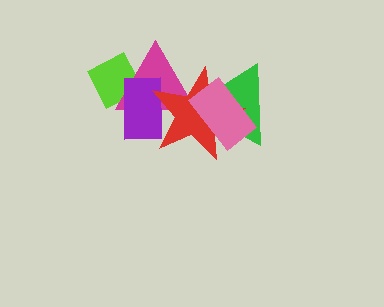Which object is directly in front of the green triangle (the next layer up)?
The red star is directly in front of the green triangle.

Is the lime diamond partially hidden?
Yes, it is partially covered by another shape.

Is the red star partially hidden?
Yes, it is partially covered by another shape.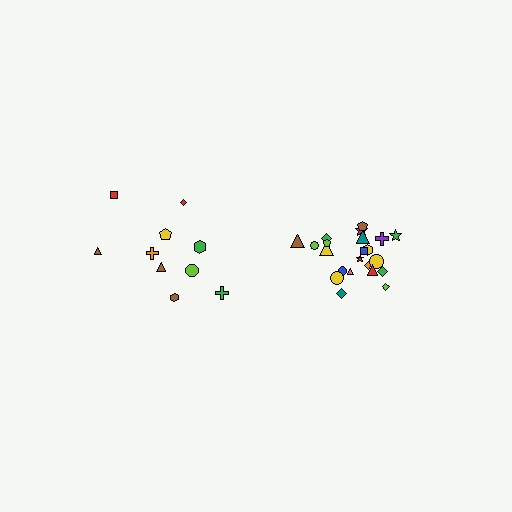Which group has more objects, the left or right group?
The right group.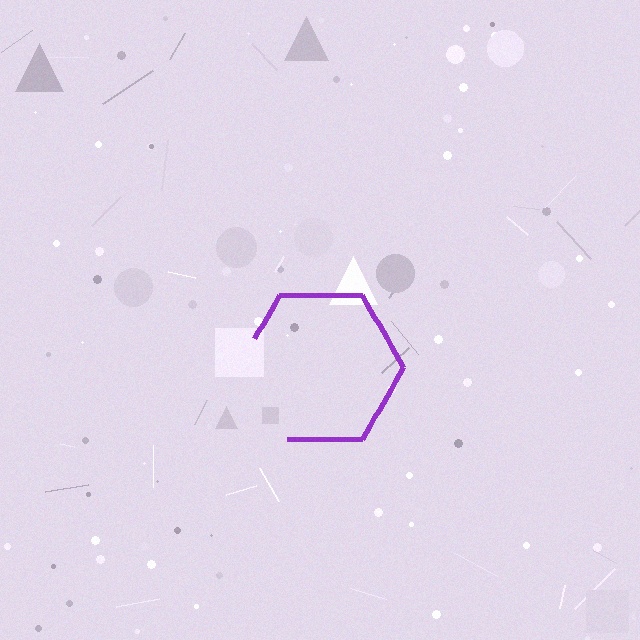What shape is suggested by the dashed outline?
The dashed outline suggests a hexagon.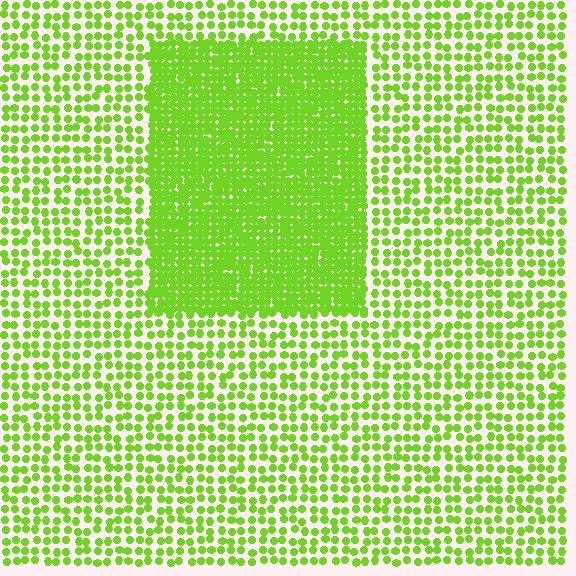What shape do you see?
I see a rectangle.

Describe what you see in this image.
The image contains small lime elements arranged at two different densities. A rectangle-shaped region is visible where the elements are more densely packed than the surrounding area.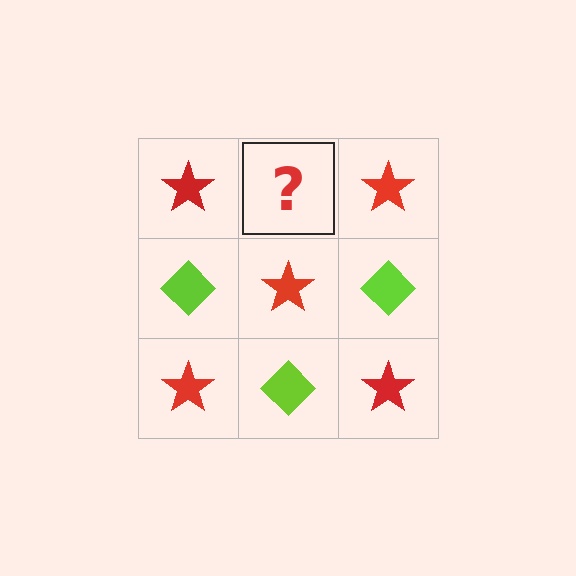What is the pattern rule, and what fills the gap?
The rule is that it alternates red star and lime diamond in a checkerboard pattern. The gap should be filled with a lime diamond.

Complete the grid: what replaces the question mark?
The question mark should be replaced with a lime diamond.